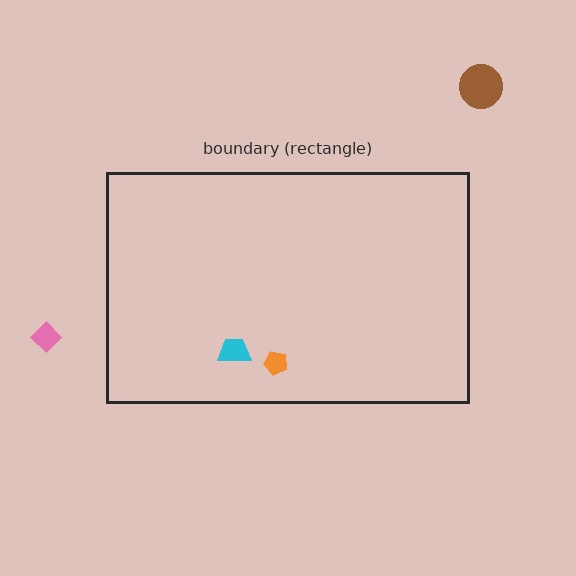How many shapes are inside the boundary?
2 inside, 2 outside.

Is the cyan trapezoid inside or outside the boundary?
Inside.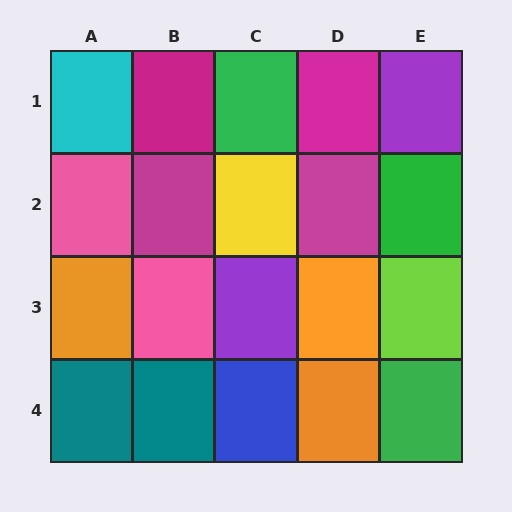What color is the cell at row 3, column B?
Pink.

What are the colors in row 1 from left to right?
Cyan, magenta, green, magenta, purple.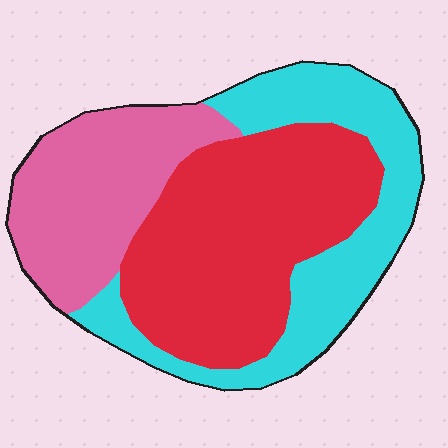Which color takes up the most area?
Red, at roughly 45%.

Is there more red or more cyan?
Red.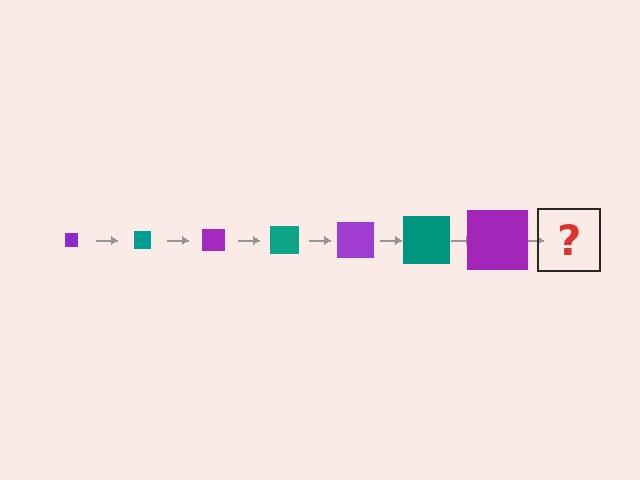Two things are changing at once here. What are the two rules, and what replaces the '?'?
The two rules are that the square grows larger each step and the color cycles through purple and teal. The '?' should be a teal square, larger than the previous one.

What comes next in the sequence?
The next element should be a teal square, larger than the previous one.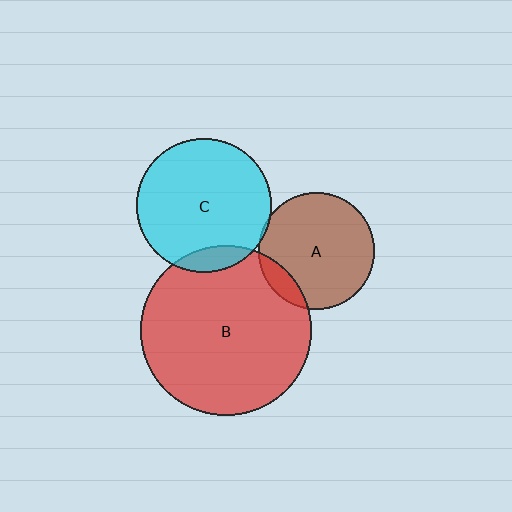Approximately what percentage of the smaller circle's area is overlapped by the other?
Approximately 10%.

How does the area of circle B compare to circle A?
Approximately 2.1 times.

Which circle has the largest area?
Circle B (red).